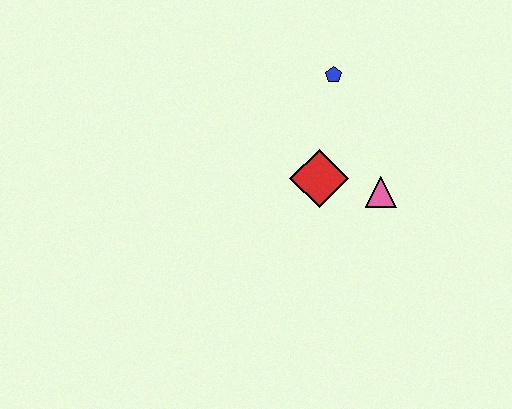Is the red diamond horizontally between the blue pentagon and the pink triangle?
No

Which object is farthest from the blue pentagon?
The pink triangle is farthest from the blue pentagon.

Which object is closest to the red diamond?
The pink triangle is closest to the red diamond.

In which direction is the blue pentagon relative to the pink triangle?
The blue pentagon is above the pink triangle.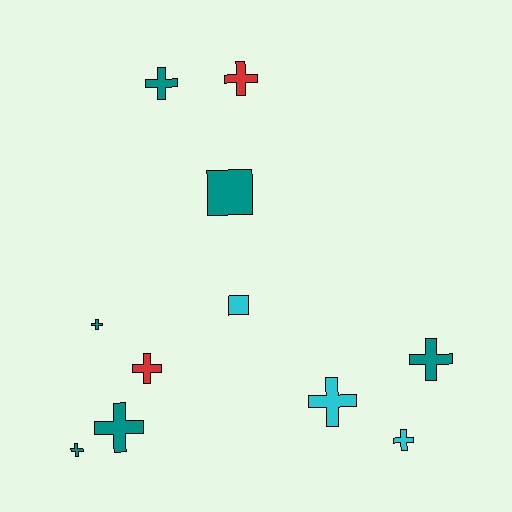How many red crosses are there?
There are 2 red crosses.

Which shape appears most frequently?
Cross, with 9 objects.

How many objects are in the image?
There are 11 objects.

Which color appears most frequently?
Teal, with 6 objects.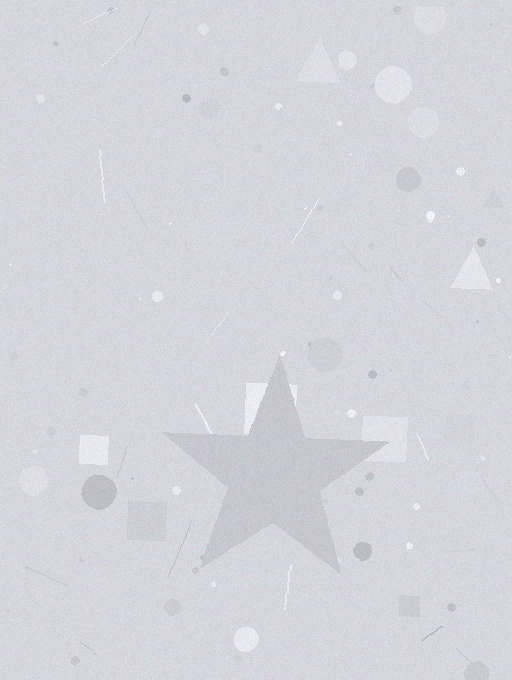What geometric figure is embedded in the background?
A star is embedded in the background.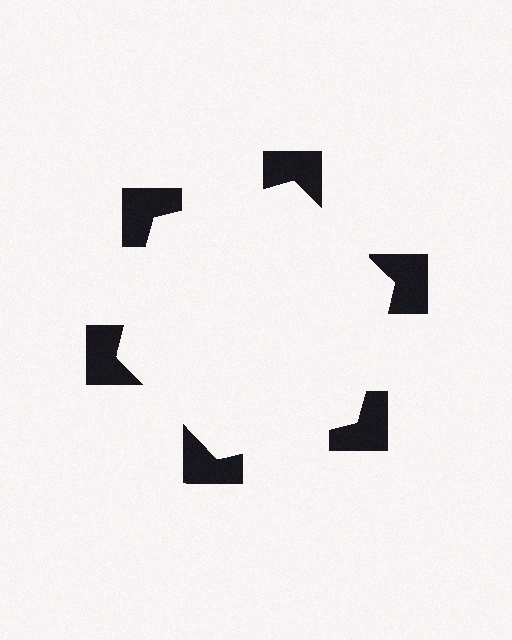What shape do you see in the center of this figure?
An illusory hexagon — its edges are inferred from the aligned wedge cuts in the notched squares, not physically drawn.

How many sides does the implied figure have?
6 sides.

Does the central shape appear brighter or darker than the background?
It typically appears slightly brighter than the background, even though no actual brightness change is drawn.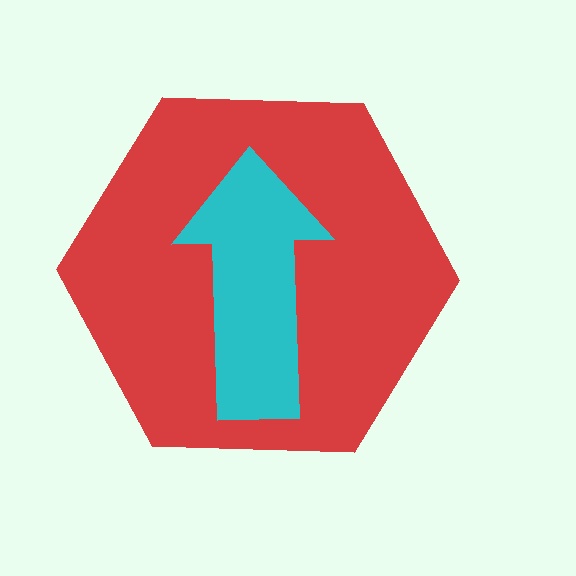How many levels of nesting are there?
2.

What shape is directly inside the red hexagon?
The cyan arrow.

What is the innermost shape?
The cyan arrow.